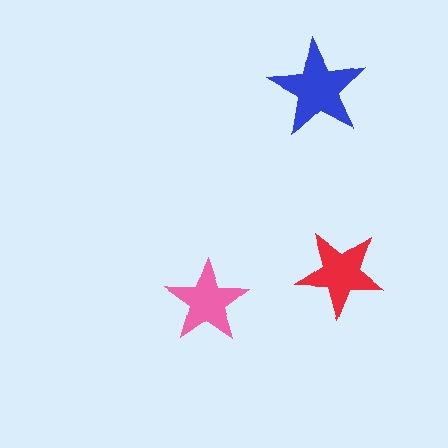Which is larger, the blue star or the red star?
The blue one.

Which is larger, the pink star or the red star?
The red one.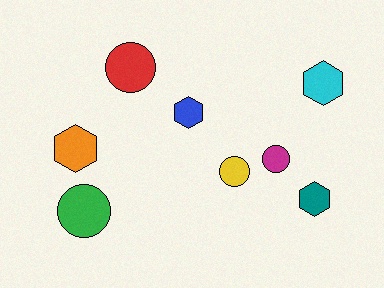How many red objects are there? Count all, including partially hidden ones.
There is 1 red object.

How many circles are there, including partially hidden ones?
There are 4 circles.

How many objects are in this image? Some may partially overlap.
There are 8 objects.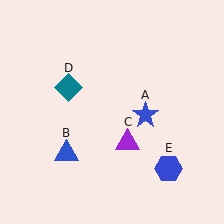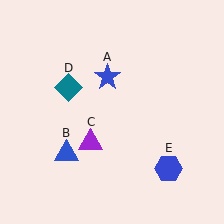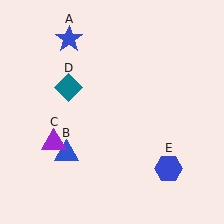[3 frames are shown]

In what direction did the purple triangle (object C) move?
The purple triangle (object C) moved left.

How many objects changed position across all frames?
2 objects changed position: blue star (object A), purple triangle (object C).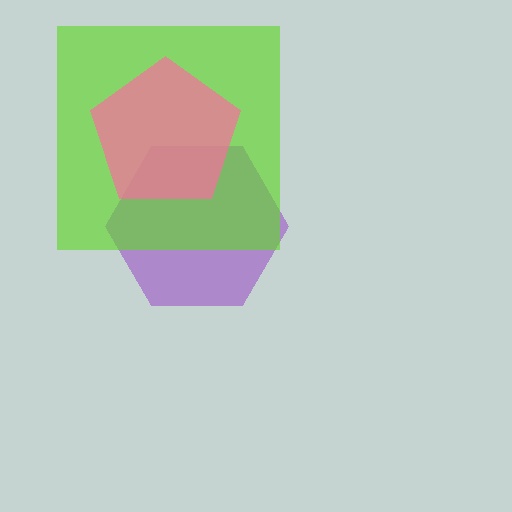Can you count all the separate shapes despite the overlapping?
Yes, there are 3 separate shapes.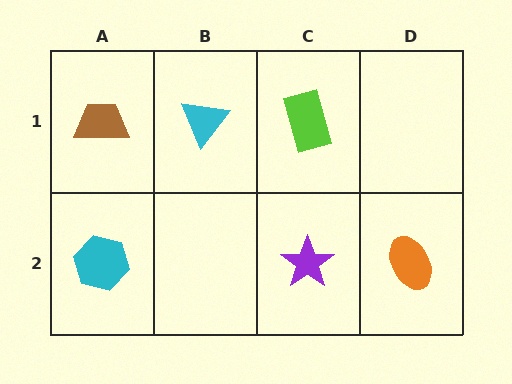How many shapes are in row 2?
3 shapes.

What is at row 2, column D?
An orange ellipse.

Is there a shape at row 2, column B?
No, that cell is empty.